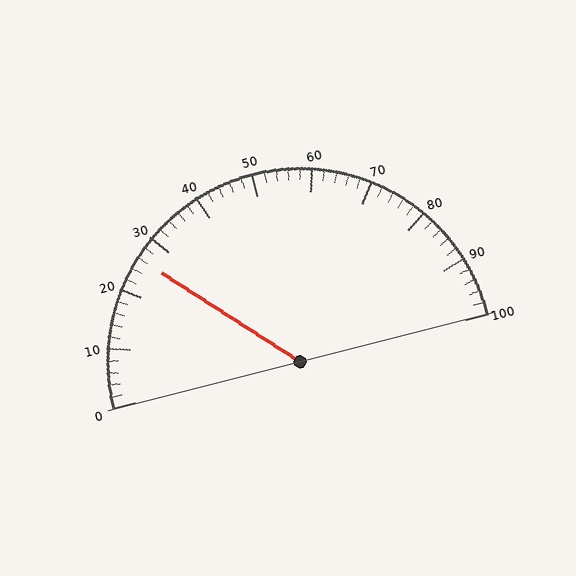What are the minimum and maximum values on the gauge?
The gauge ranges from 0 to 100.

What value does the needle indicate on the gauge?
The needle indicates approximately 26.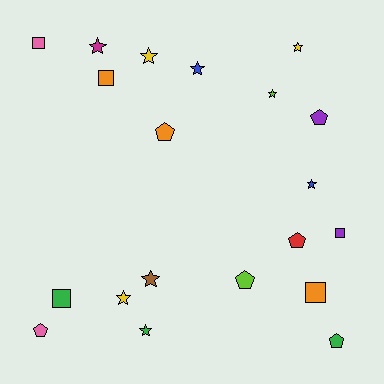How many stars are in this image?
There are 9 stars.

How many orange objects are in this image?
There are 3 orange objects.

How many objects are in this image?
There are 20 objects.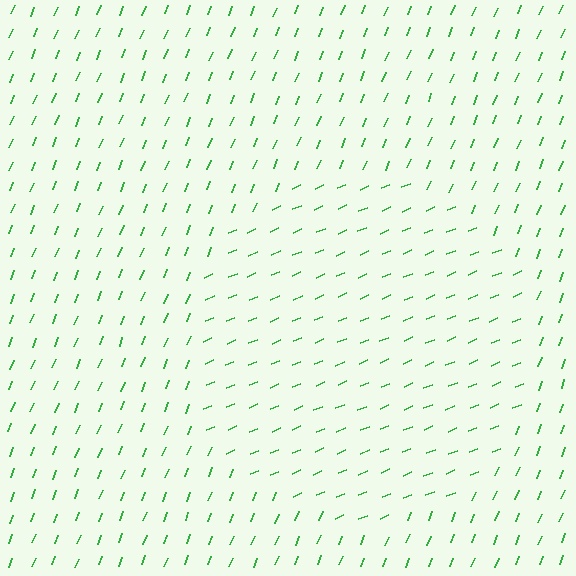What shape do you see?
I see a circle.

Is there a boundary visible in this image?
Yes, there is a texture boundary formed by a change in line orientation.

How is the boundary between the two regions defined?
The boundary is defined purely by a change in line orientation (approximately 45 degrees difference). All lines are the same color and thickness.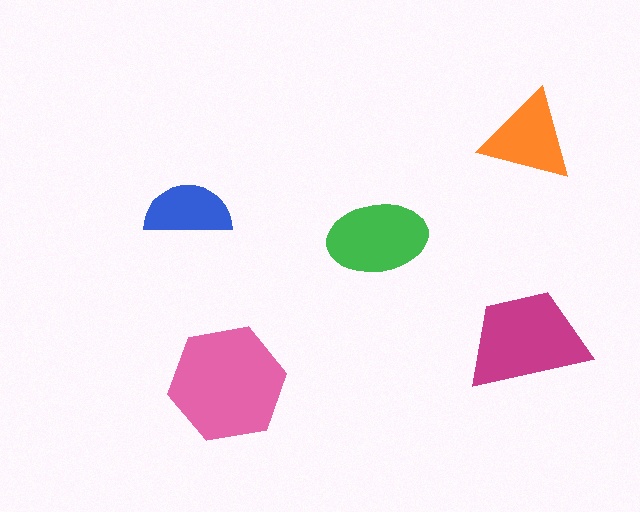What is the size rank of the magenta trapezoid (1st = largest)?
2nd.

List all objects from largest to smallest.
The pink hexagon, the magenta trapezoid, the green ellipse, the orange triangle, the blue semicircle.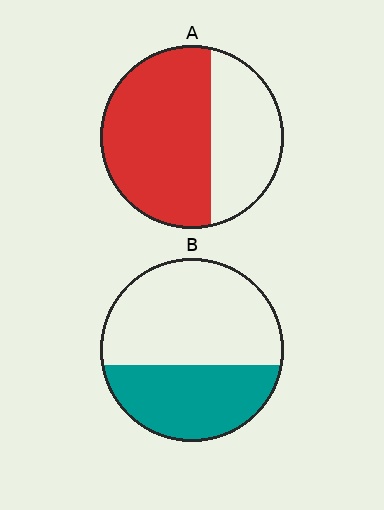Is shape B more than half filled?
No.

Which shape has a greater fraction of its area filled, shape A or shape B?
Shape A.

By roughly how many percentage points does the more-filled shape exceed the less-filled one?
By roughly 25 percentage points (A over B).